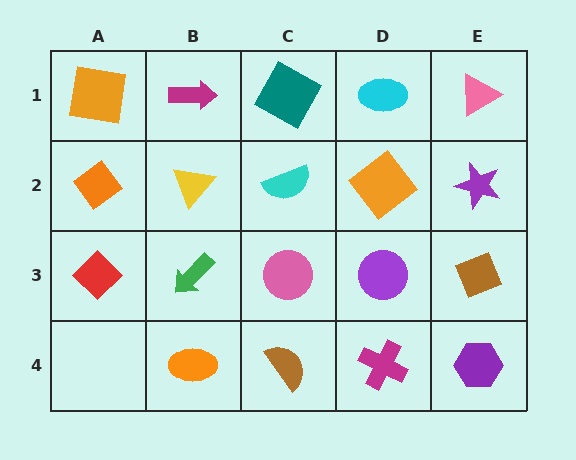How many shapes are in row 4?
4 shapes.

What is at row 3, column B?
A green arrow.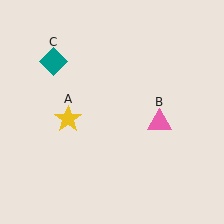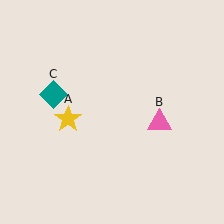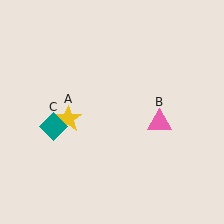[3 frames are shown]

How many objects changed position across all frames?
1 object changed position: teal diamond (object C).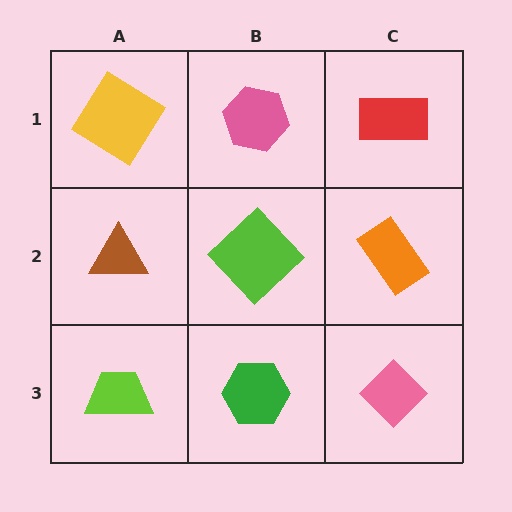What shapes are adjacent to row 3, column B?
A lime diamond (row 2, column B), a lime trapezoid (row 3, column A), a pink diamond (row 3, column C).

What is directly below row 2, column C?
A pink diamond.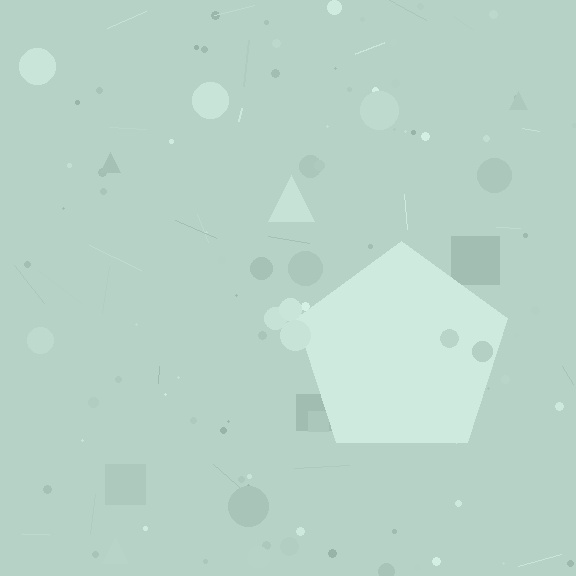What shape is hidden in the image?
A pentagon is hidden in the image.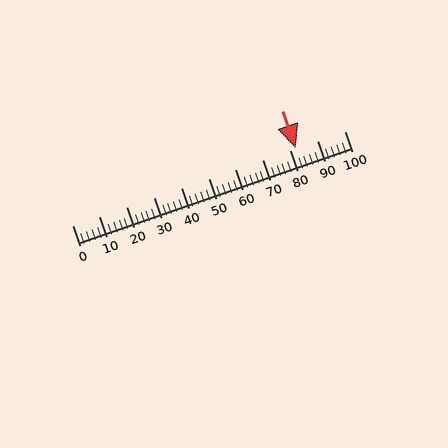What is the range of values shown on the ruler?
The ruler shows values from 0 to 100.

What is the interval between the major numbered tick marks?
The major tick marks are spaced 10 units apart.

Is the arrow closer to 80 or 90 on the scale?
The arrow is closer to 80.